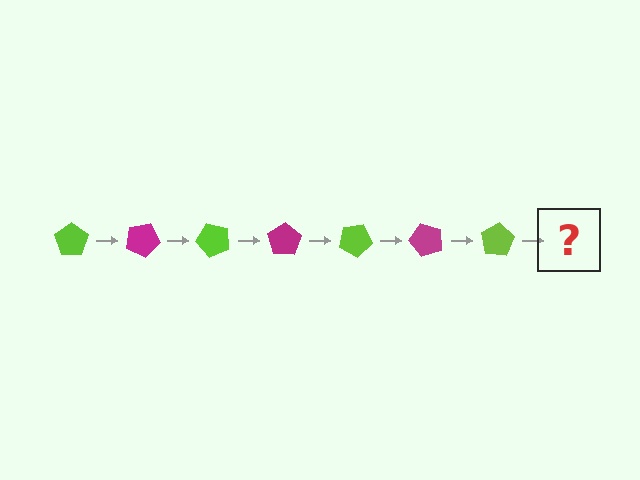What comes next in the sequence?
The next element should be a magenta pentagon, rotated 175 degrees from the start.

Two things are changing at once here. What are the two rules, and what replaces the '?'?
The two rules are that it rotates 25 degrees each step and the color cycles through lime and magenta. The '?' should be a magenta pentagon, rotated 175 degrees from the start.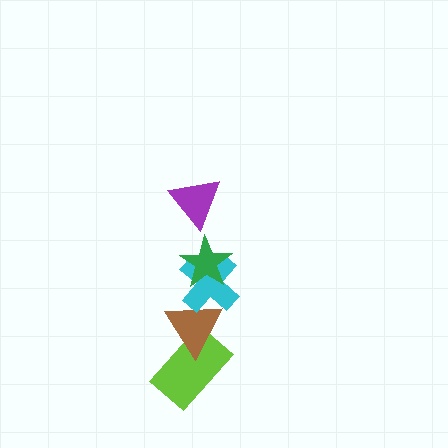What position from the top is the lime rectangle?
The lime rectangle is 5th from the top.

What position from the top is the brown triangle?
The brown triangle is 4th from the top.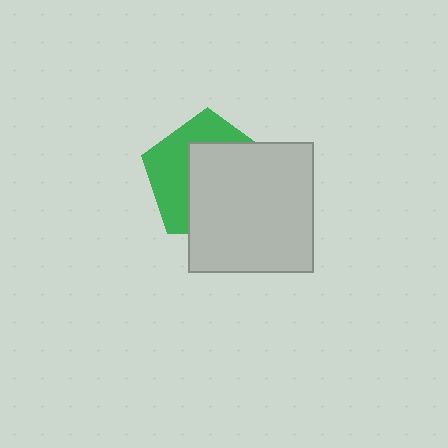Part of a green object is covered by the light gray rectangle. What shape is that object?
It is a pentagon.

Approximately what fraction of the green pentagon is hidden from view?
Roughly 59% of the green pentagon is hidden behind the light gray rectangle.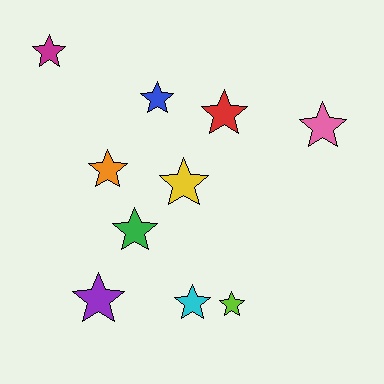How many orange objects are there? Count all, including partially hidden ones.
There is 1 orange object.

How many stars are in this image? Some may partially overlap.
There are 10 stars.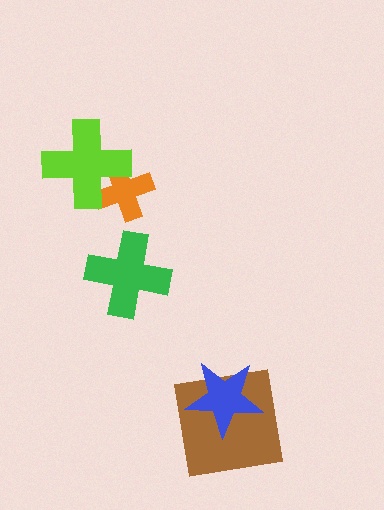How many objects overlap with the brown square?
1 object overlaps with the brown square.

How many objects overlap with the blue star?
1 object overlaps with the blue star.